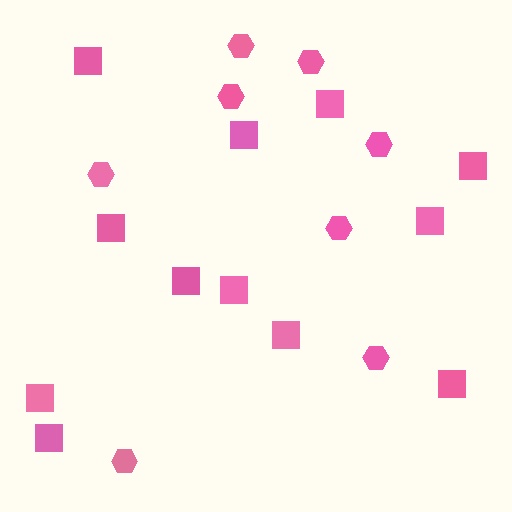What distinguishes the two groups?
There are 2 groups: one group of hexagons (8) and one group of squares (12).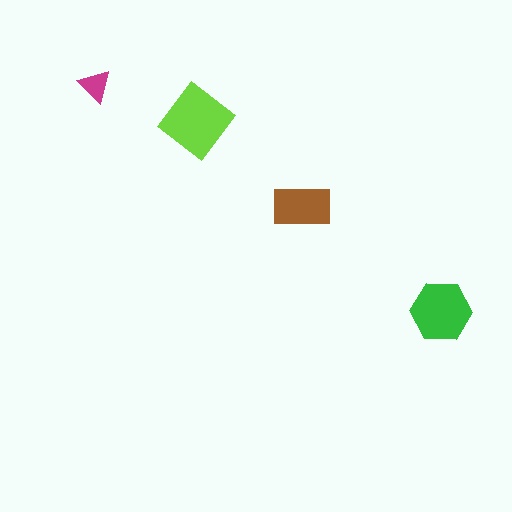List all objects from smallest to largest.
The magenta triangle, the brown rectangle, the green hexagon, the lime diamond.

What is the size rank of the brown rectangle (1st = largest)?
3rd.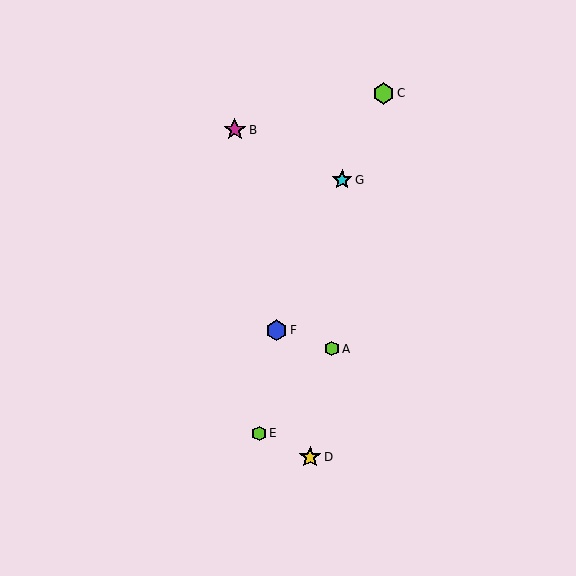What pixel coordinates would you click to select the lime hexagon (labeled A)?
Click at (332, 349) to select the lime hexagon A.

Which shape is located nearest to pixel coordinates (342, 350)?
The lime hexagon (labeled A) at (332, 349) is nearest to that location.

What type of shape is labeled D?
Shape D is a yellow star.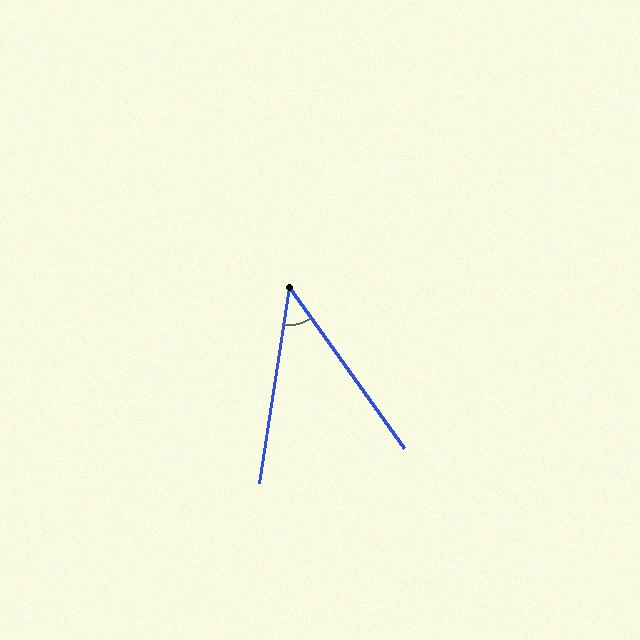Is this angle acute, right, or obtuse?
It is acute.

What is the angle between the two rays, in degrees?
Approximately 44 degrees.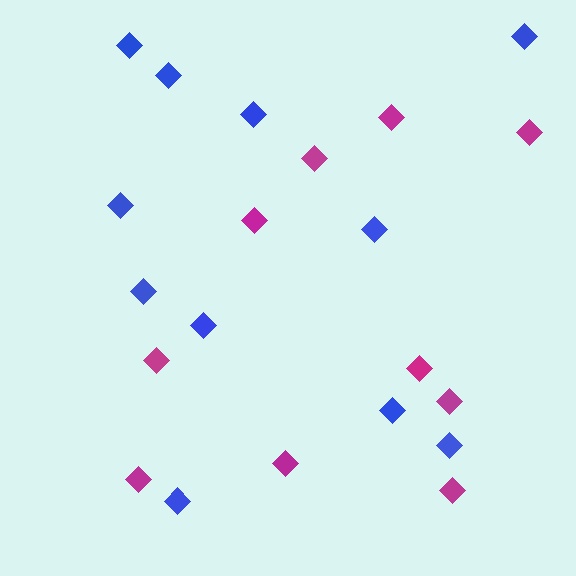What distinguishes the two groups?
There are 2 groups: one group of blue diamonds (11) and one group of magenta diamonds (10).